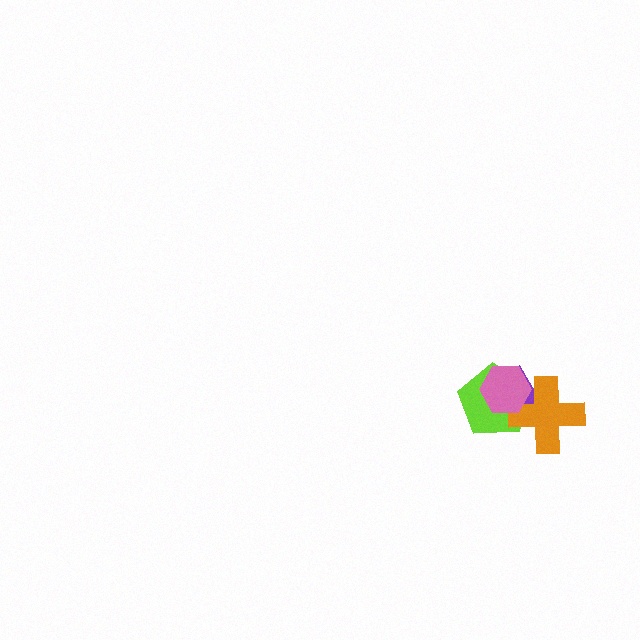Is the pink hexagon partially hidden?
No, no other shape covers it.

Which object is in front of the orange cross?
The pink hexagon is in front of the orange cross.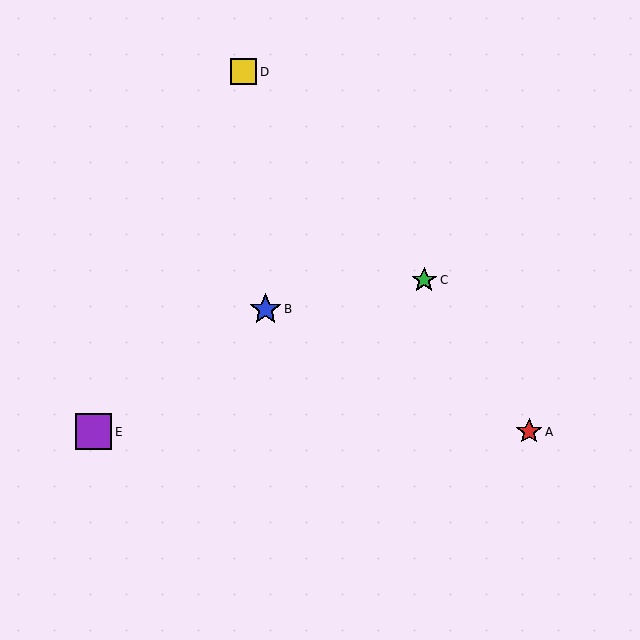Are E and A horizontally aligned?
Yes, both are at y≈432.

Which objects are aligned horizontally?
Objects A, E are aligned horizontally.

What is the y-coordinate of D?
Object D is at y≈72.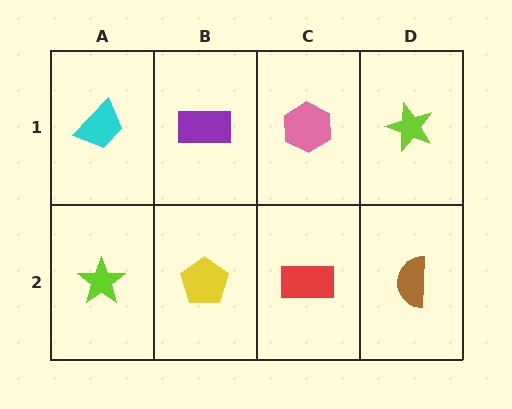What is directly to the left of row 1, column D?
A pink hexagon.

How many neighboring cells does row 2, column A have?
2.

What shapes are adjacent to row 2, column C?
A pink hexagon (row 1, column C), a yellow pentagon (row 2, column B), a brown semicircle (row 2, column D).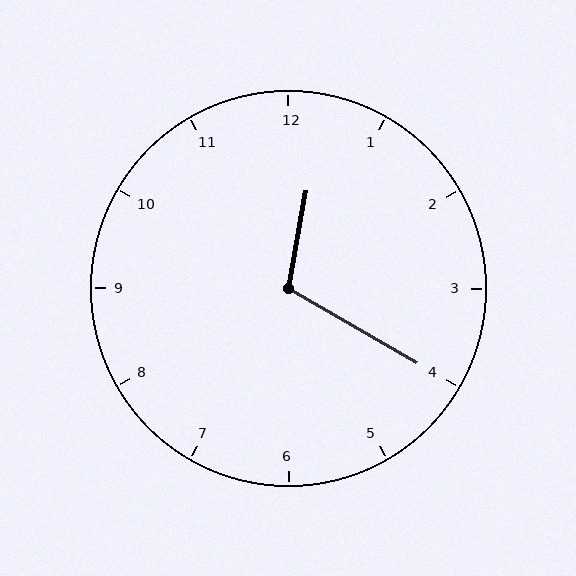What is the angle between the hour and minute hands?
Approximately 110 degrees.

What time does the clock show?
12:20.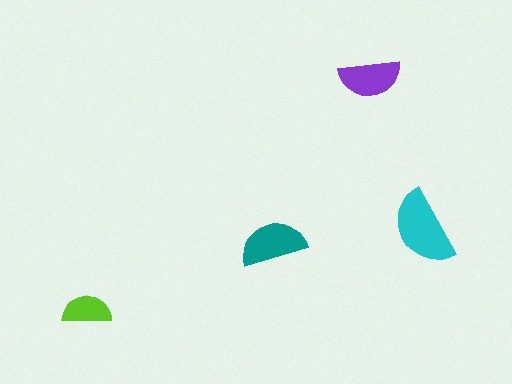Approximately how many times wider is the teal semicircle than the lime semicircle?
About 1.5 times wider.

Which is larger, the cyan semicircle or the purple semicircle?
The cyan one.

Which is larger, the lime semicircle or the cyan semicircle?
The cyan one.